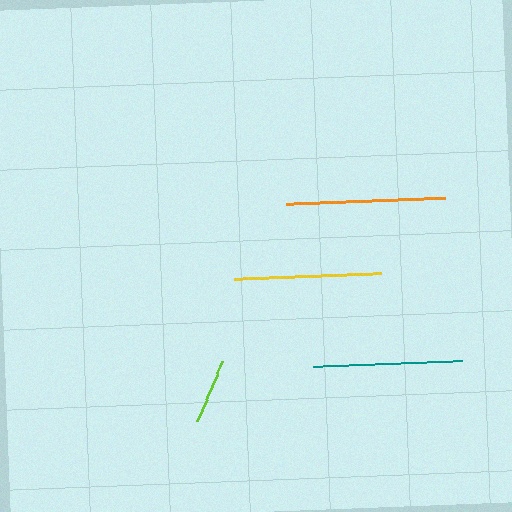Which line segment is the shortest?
The lime line is the shortest at approximately 64 pixels.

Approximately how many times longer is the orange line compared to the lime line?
The orange line is approximately 2.5 times the length of the lime line.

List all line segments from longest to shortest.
From longest to shortest: orange, teal, yellow, lime.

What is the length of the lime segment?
The lime segment is approximately 64 pixels long.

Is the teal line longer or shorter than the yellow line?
The teal line is longer than the yellow line.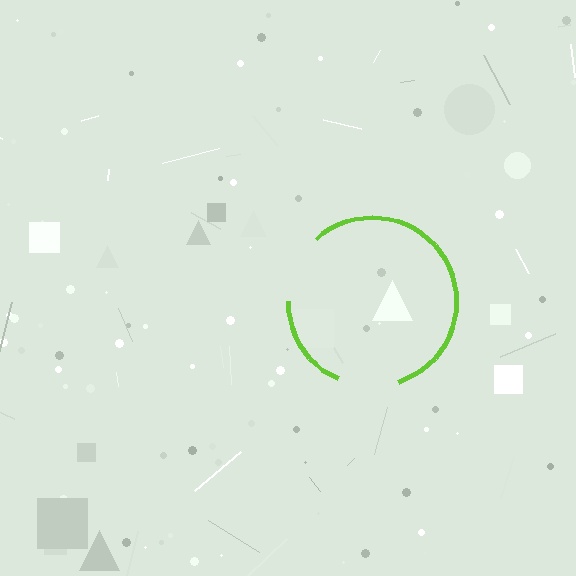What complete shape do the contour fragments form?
The contour fragments form a circle.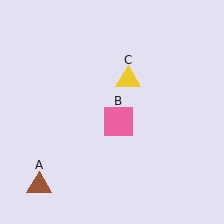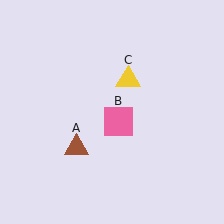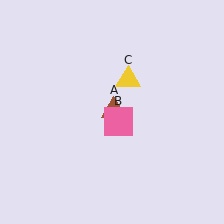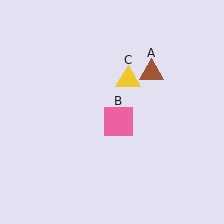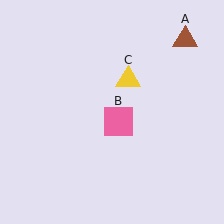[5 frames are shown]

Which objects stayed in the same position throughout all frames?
Pink square (object B) and yellow triangle (object C) remained stationary.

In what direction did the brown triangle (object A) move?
The brown triangle (object A) moved up and to the right.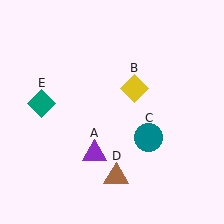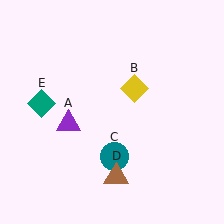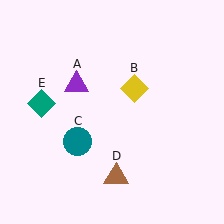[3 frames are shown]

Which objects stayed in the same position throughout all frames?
Yellow diamond (object B) and brown triangle (object D) and teal diamond (object E) remained stationary.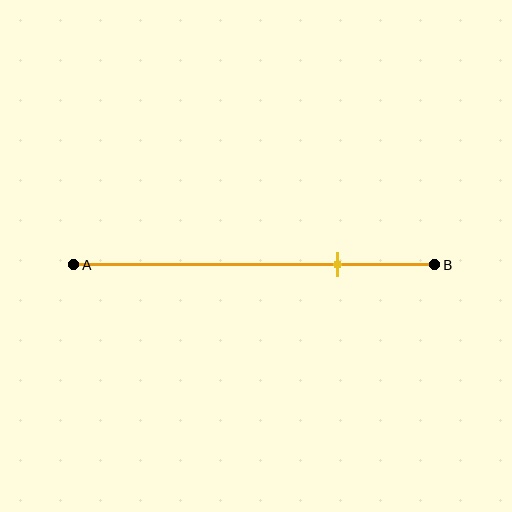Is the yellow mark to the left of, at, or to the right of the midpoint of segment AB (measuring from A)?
The yellow mark is to the right of the midpoint of segment AB.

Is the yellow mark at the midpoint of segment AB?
No, the mark is at about 75% from A, not at the 50% midpoint.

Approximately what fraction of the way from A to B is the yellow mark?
The yellow mark is approximately 75% of the way from A to B.